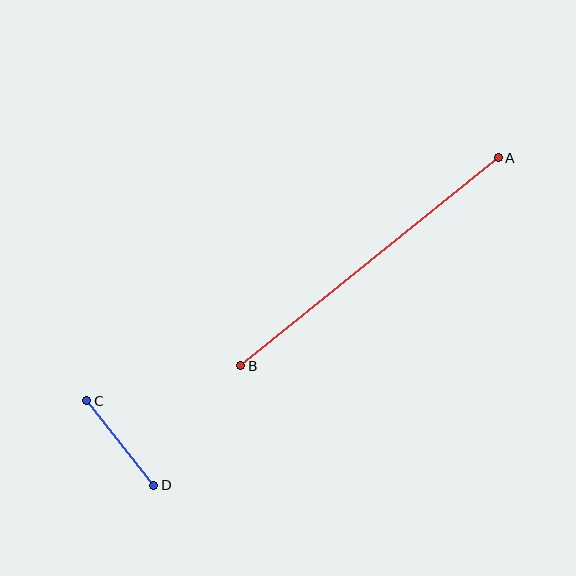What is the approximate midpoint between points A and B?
The midpoint is at approximately (369, 262) pixels.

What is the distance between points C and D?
The distance is approximately 108 pixels.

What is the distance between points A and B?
The distance is approximately 331 pixels.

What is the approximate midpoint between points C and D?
The midpoint is at approximately (120, 443) pixels.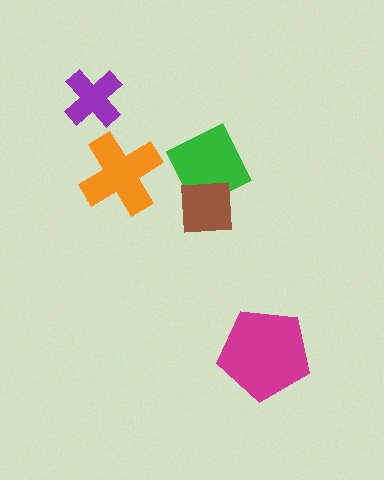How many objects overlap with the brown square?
1 object overlaps with the brown square.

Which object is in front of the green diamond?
The brown square is in front of the green diamond.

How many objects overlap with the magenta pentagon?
0 objects overlap with the magenta pentagon.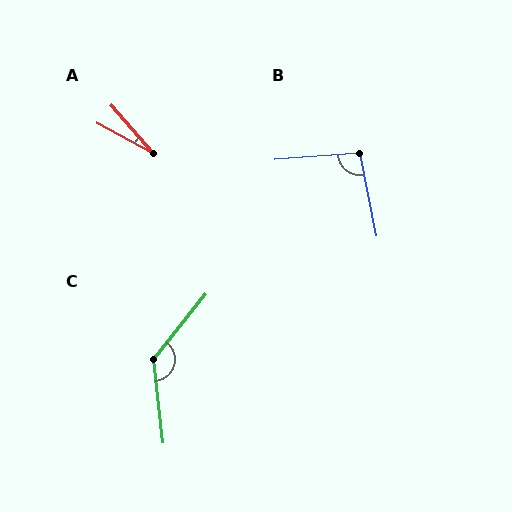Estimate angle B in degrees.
Approximately 97 degrees.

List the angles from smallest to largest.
A (21°), B (97°), C (134°).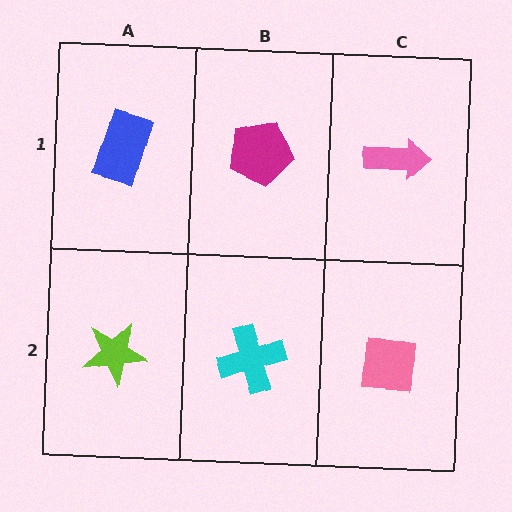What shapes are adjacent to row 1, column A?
A lime star (row 2, column A), a magenta pentagon (row 1, column B).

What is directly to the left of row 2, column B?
A lime star.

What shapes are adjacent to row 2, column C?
A pink arrow (row 1, column C), a cyan cross (row 2, column B).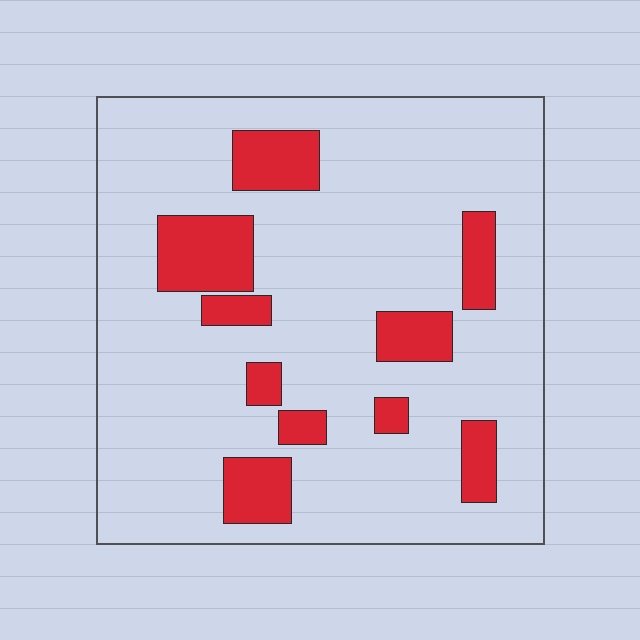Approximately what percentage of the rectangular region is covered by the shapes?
Approximately 15%.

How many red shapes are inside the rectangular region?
10.